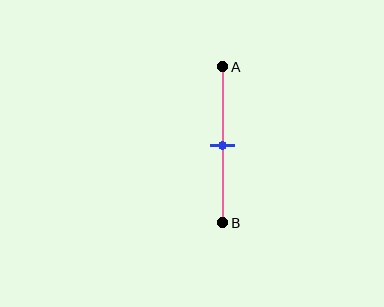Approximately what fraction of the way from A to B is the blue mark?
The blue mark is approximately 50% of the way from A to B.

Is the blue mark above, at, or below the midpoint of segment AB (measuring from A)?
The blue mark is approximately at the midpoint of segment AB.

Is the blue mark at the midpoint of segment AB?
Yes, the mark is approximately at the midpoint.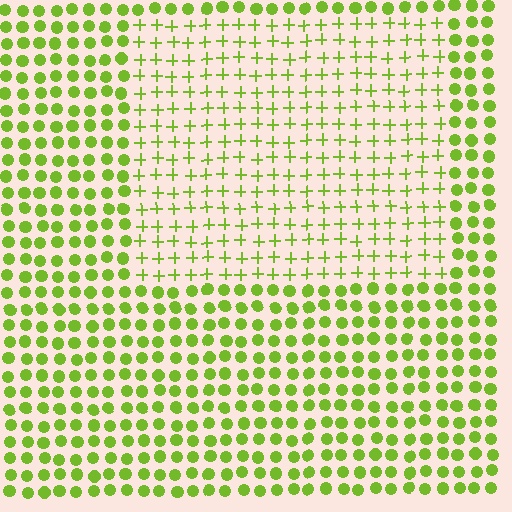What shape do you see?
I see a rectangle.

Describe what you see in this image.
The image is filled with small lime elements arranged in a uniform grid. A rectangle-shaped region contains plus signs, while the surrounding area contains circles. The boundary is defined purely by the change in element shape.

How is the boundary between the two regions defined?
The boundary is defined by a change in element shape: plus signs inside vs. circles outside. All elements share the same color and spacing.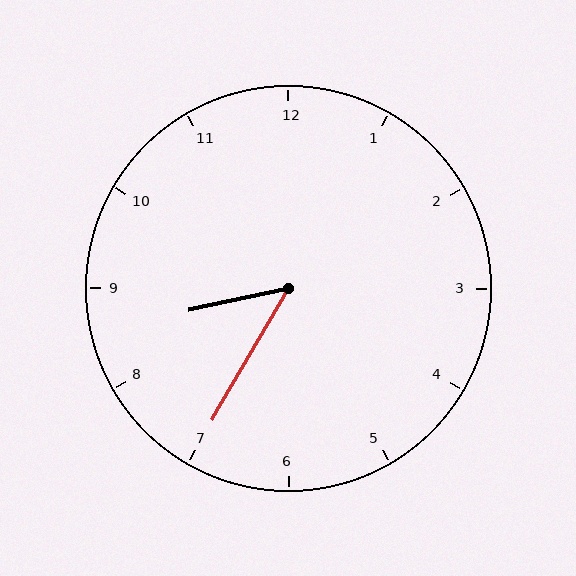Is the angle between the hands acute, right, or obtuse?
It is acute.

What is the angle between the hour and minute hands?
Approximately 48 degrees.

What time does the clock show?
8:35.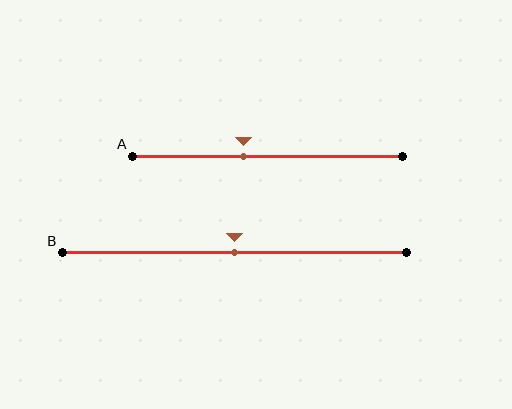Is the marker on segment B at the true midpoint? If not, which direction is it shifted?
Yes, the marker on segment B is at the true midpoint.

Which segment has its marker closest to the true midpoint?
Segment B has its marker closest to the true midpoint.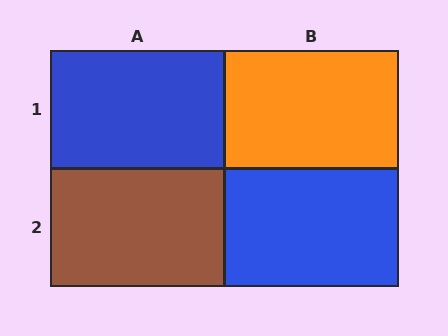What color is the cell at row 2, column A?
Brown.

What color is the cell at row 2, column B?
Blue.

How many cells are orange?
1 cell is orange.